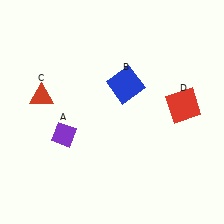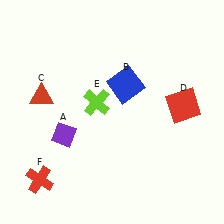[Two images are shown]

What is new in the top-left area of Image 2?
A lime cross (E) was added in the top-left area of Image 2.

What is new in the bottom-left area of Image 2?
A red cross (F) was added in the bottom-left area of Image 2.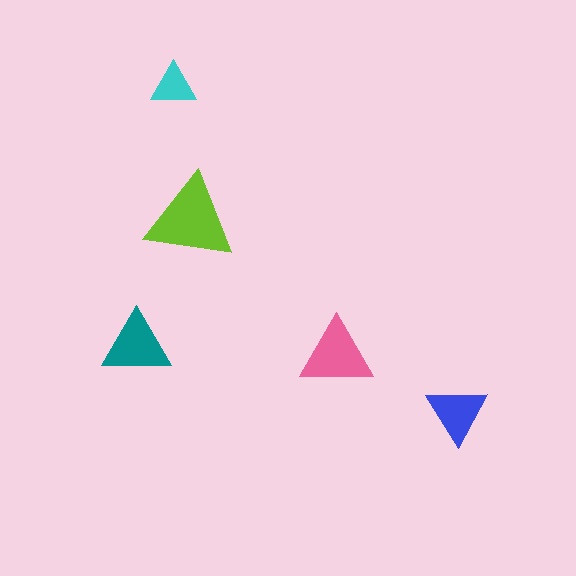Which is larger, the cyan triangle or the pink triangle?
The pink one.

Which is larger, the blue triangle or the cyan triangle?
The blue one.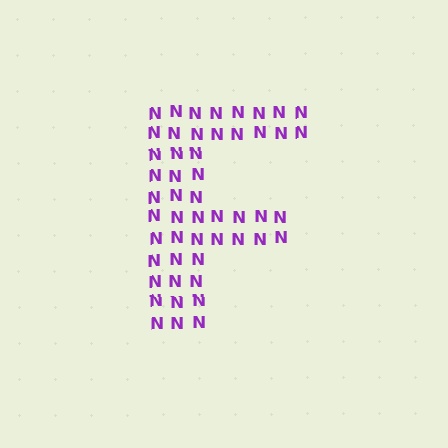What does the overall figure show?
The overall figure shows the letter F.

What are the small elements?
The small elements are letter N's.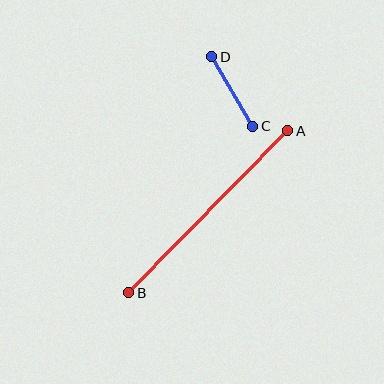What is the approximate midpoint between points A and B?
The midpoint is at approximately (208, 212) pixels.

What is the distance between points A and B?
The distance is approximately 227 pixels.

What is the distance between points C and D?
The distance is approximately 81 pixels.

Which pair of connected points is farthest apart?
Points A and B are farthest apart.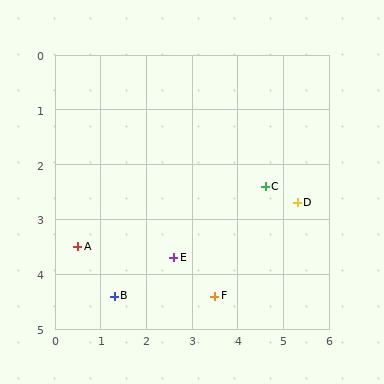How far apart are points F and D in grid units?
Points F and D are about 2.5 grid units apart.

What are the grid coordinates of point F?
Point F is at approximately (3.5, 4.4).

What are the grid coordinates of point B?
Point B is at approximately (1.3, 4.4).